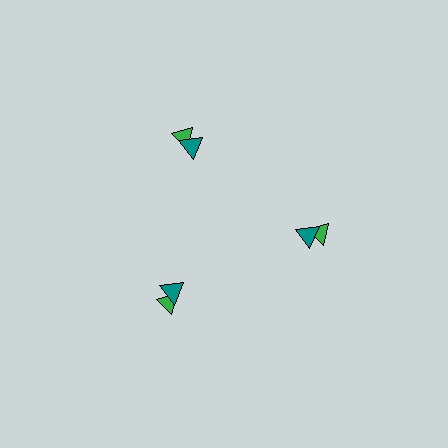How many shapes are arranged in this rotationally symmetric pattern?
There are 6 shapes, arranged in 3 groups of 2.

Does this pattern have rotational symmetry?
Yes, this pattern has 3-fold rotational symmetry. It looks the same after rotating 120 degrees around the center.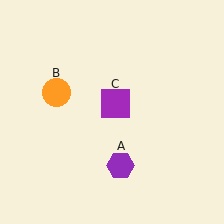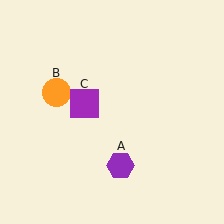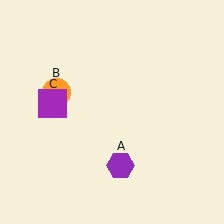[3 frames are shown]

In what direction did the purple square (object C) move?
The purple square (object C) moved left.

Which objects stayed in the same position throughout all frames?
Purple hexagon (object A) and orange circle (object B) remained stationary.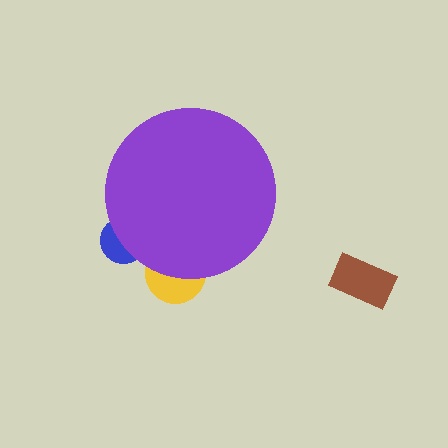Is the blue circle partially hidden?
Yes, the blue circle is partially hidden behind the purple circle.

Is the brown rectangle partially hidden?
No, the brown rectangle is fully visible.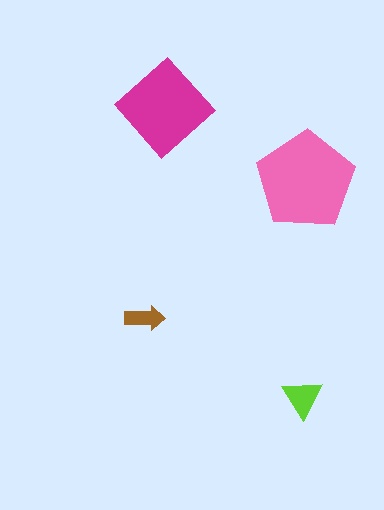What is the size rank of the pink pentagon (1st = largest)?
1st.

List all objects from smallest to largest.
The brown arrow, the lime triangle, the magenta diamond, the pink pentagon.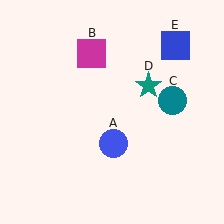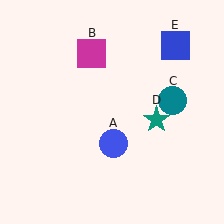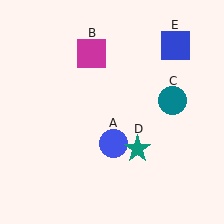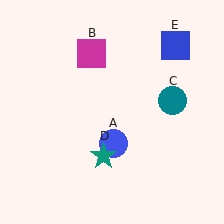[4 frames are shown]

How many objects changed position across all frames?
1 object changed position: teal star (object D).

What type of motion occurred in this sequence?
The teal star (object D) rotated clockwise around the center of the scene.